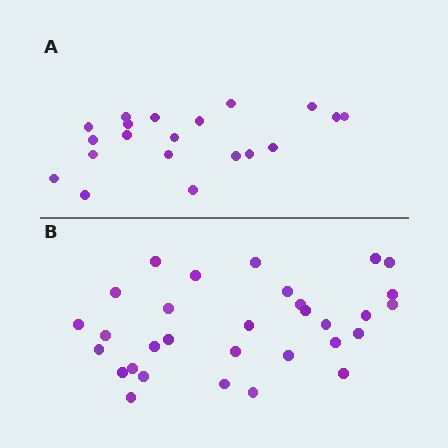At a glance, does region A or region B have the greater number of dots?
Region B (the bottom region) has more dots.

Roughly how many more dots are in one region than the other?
Region B has roughly 12 or so more dots than region A.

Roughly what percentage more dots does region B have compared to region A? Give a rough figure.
About 55% more.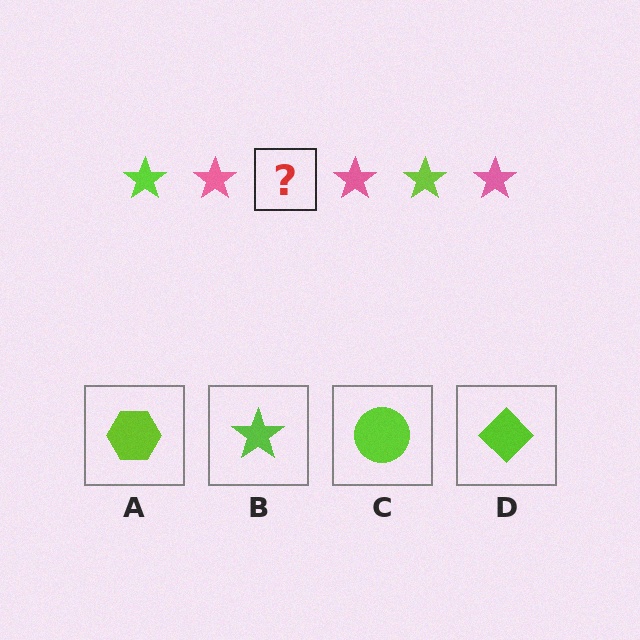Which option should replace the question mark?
Option B.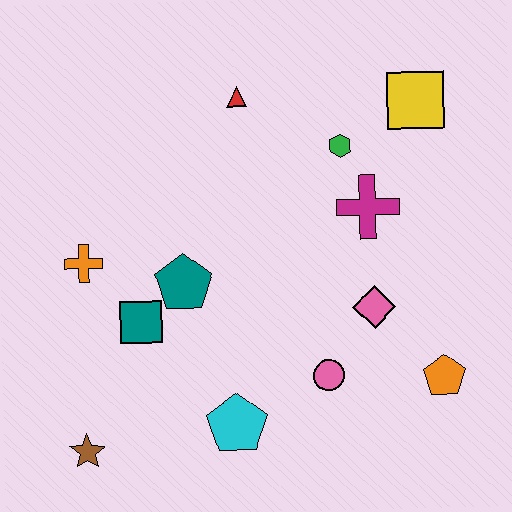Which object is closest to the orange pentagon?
The pink diamond is closest to the orange pentagon.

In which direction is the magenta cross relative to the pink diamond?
The magenta cross is above the pink diamond.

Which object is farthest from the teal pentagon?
The yellow square is farthest from the teal pentagon.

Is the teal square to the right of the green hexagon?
No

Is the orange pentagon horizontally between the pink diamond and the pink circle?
No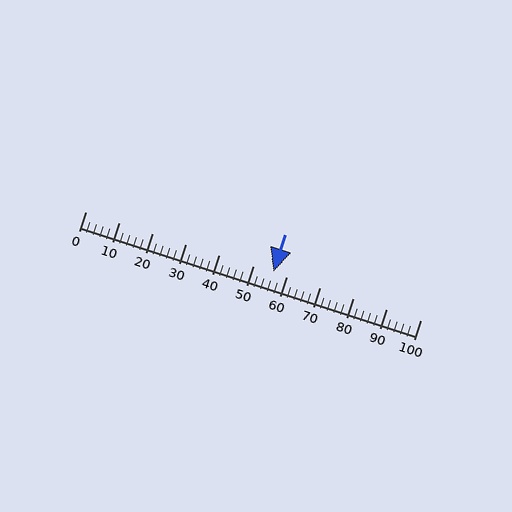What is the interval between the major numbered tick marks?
The major tick marks are spaced 10 units apart.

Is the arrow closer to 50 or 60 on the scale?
The arrow is closer to 60.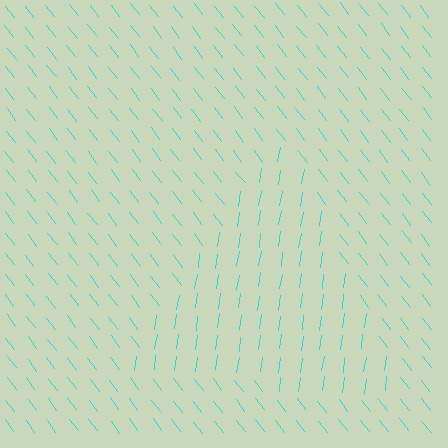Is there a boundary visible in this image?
Yes, there is a texture boundary formed by a change in line orientation.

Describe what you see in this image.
The image is filled with small cyan line segments. A triangle region in the image has lines oriented differently from the surrounding lines, creating a visible texture boundary.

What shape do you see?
I see a triangle.